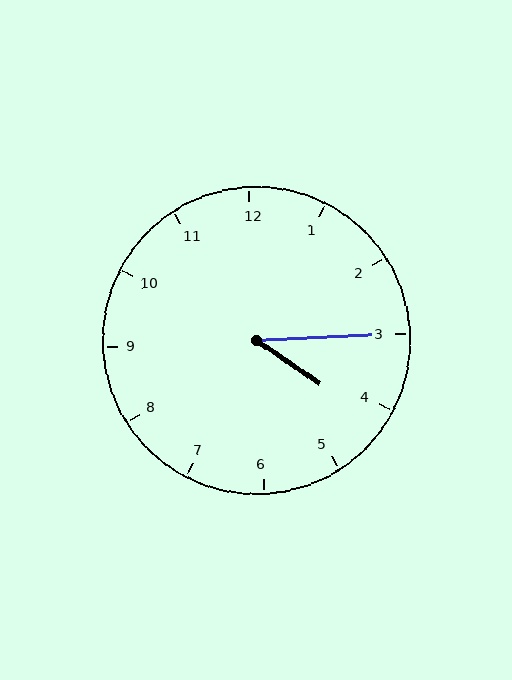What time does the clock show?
4:15.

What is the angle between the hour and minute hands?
Approximately 38 degrees.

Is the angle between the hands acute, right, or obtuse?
It is acute.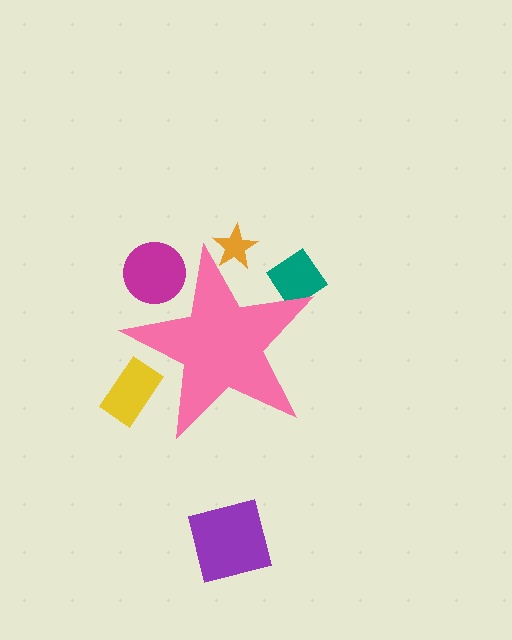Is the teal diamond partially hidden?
Yes, the teal diamond is partially hidden behind the pink star.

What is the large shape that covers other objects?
A pink star.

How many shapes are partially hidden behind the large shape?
4 shapes are partially hidden.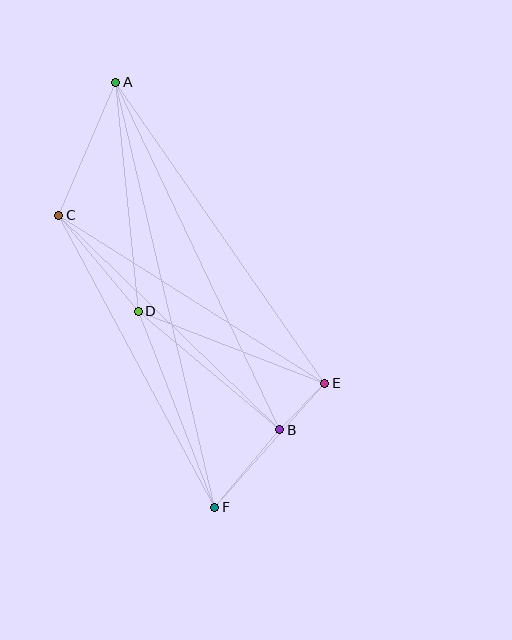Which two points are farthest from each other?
Points A and F are farthest from each other.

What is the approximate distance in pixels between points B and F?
The distance between B and F is approximately 101 pixels.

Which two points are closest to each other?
Points B and E are closest to each other.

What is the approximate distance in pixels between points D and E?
The distance between D and E is approximately 200 pixels.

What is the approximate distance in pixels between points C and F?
The distance between C and F is approximately 331 pixels.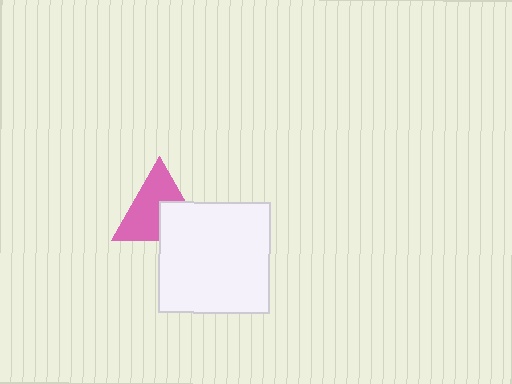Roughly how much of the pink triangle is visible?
About half of it is visible (roughly 64%).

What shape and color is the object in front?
The object in front is a white square.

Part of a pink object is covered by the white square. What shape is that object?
It is a triangle.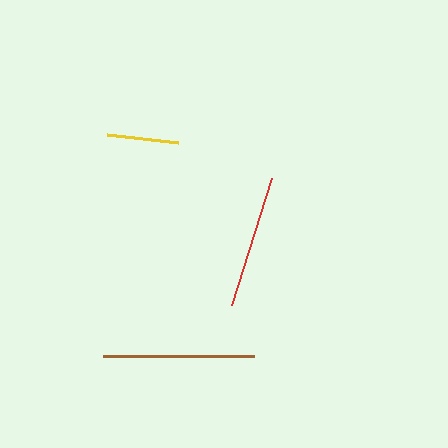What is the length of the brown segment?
The brown segment is approximately 151 pixels long.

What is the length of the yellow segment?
The yellow segment is approximately 72 pixels long.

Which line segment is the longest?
The brown line is the longest at approximately 151 pixels.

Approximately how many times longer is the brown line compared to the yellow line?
The brown line is approximately 2.1 times the length of the yellow line.